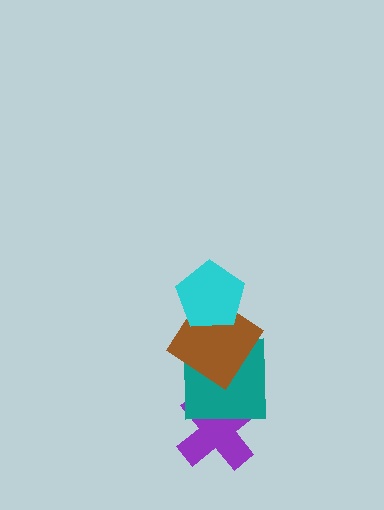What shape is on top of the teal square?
The brown diamond is on top of the teal square.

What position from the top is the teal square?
The teal square is 3rd from the top.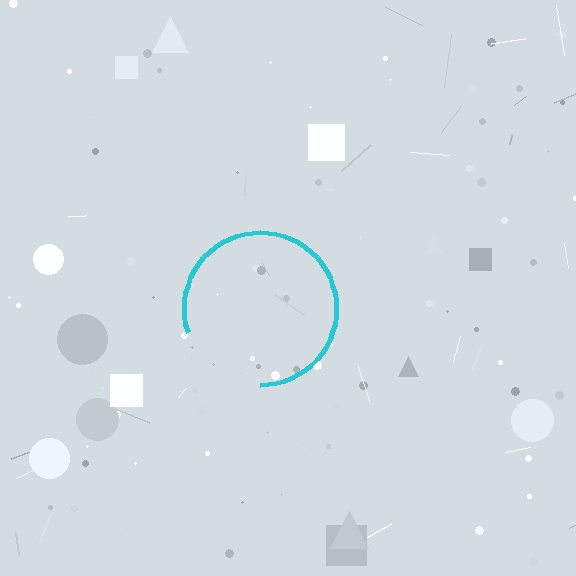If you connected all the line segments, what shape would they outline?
They would outline a circle.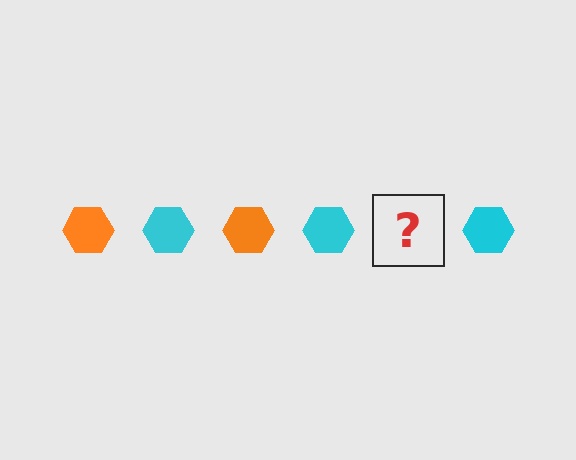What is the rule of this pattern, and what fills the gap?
The rule is that the pattern cycles through orange, cyan hexagons. The gap should be filled with an orange hexagon.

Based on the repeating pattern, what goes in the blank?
The blank should be an orange hexagon.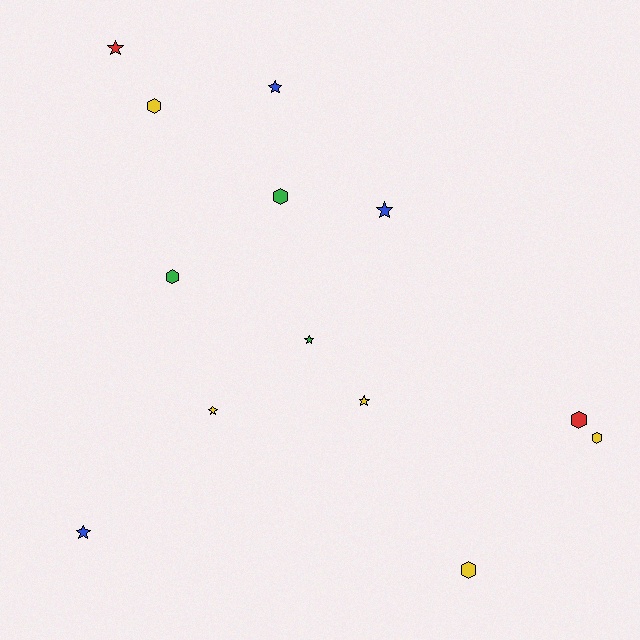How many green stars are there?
There is 1 green star.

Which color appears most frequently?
Yellow, with 5 objects.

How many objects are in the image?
There are 13 objects.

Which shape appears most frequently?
Star, with 7 objects.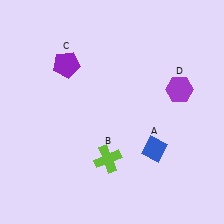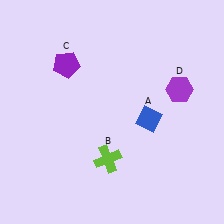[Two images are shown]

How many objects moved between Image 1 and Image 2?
1 object moved between the two images.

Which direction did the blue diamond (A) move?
The blue diamond (A) moved up.